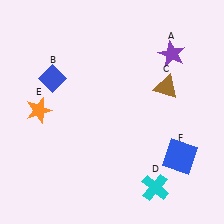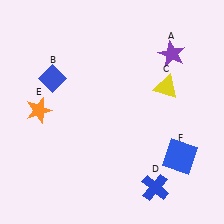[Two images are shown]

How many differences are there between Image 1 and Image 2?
There are 2 differences between the two images.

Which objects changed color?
C changed from brown to yellow. D changed from cyan to blue.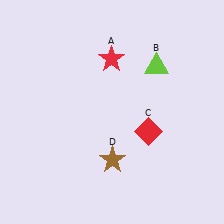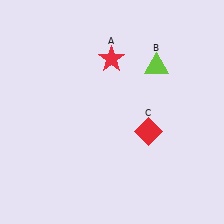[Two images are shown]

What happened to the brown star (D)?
The brown star (D) was removed in Image 2. It was in the bottom-right area of Image 1.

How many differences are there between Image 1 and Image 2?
There is 1 difference between the two images.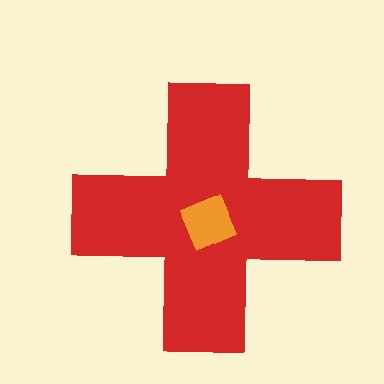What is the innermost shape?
The orange diamond.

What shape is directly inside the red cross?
The orange diamond.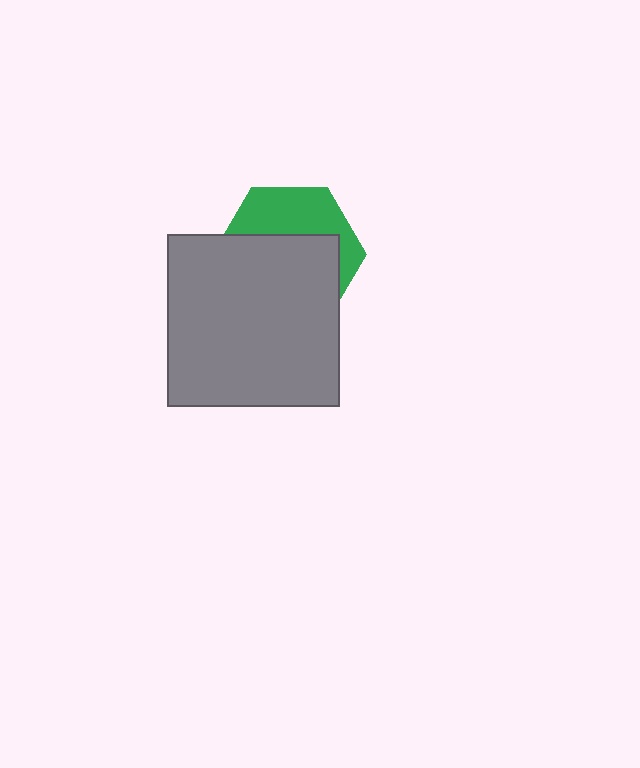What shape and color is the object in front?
The object in front is a gray square.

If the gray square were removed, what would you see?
You would see the complete green hexagon.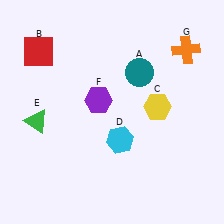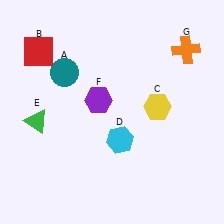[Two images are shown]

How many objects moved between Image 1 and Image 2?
1 object moved between the two images.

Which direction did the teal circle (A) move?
The teal circle (A) moved left.